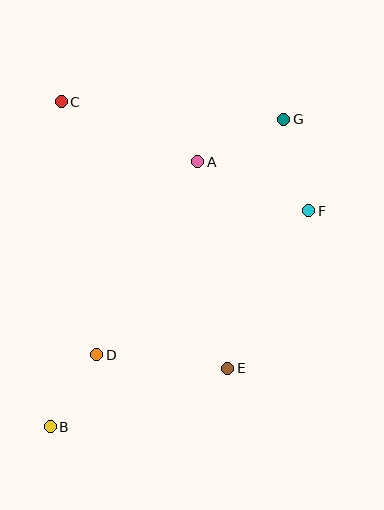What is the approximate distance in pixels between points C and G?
The distance between C and G is approximately 223 pixels.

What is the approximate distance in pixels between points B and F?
The distance between B and F is approximately 337 pixels.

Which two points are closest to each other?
Points B and D are closest to each other.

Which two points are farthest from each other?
Points B and G are farthest from each other.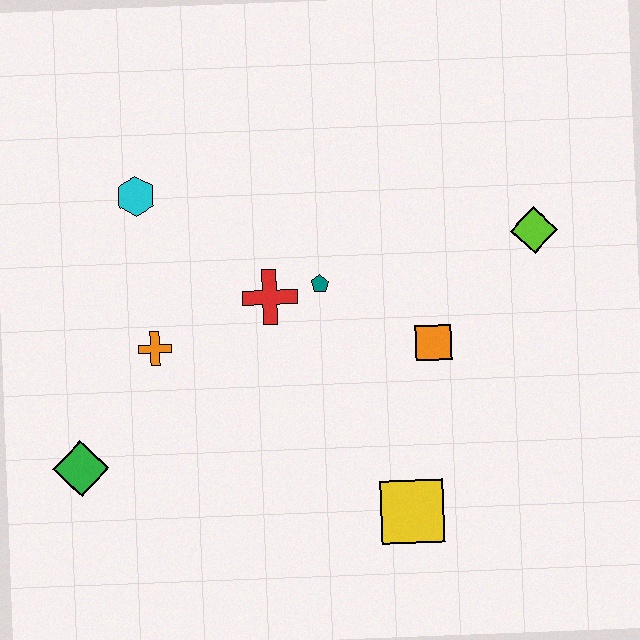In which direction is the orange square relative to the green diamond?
The orange square is to the right of the green diamond.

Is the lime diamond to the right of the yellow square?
Yes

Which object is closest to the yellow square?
The orange square is closest to the yellow square.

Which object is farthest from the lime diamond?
The green diamond is farthest from the lime diamond.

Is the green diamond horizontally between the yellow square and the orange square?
No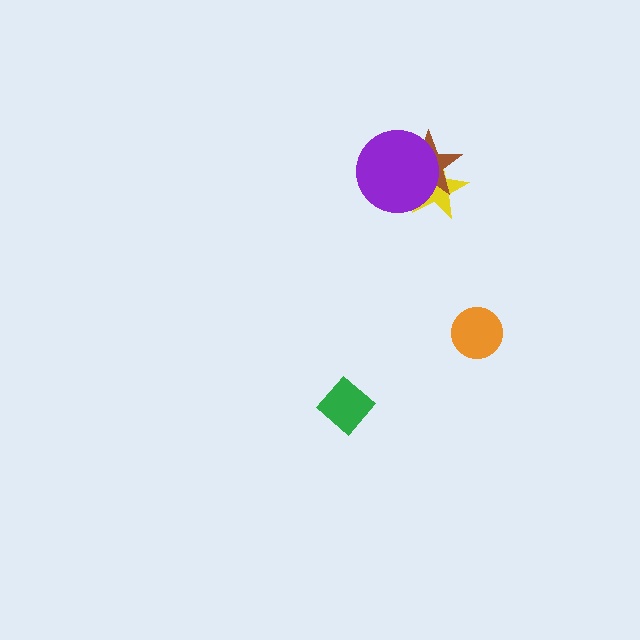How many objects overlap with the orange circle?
0 objects overlap with the orange circle.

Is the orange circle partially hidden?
No, no other shape covers it.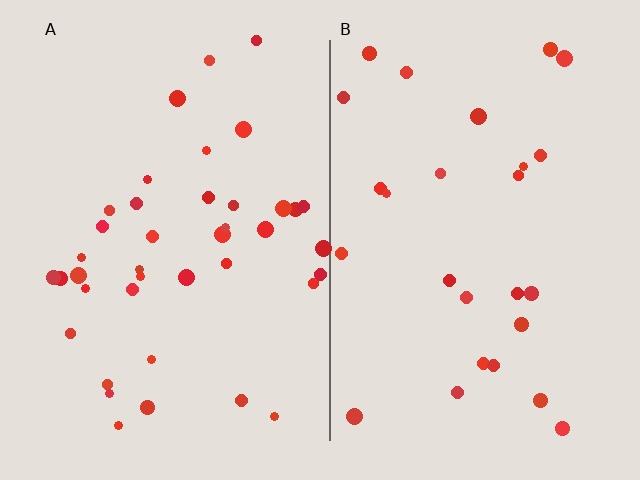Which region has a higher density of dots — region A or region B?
A (the left).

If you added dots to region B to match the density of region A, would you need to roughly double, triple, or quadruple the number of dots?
Approximately double.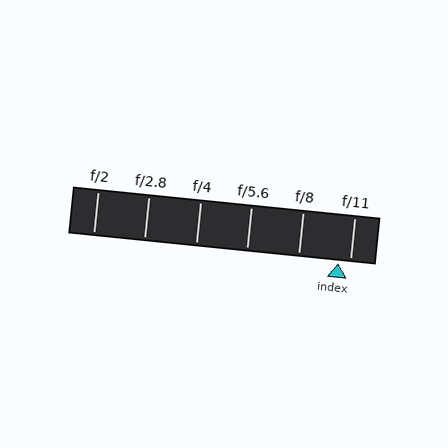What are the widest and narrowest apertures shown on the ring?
The widest aperture shown is f/2 and the narrowest is f/11.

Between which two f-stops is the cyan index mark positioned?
The index mark is between f/8 and f/11.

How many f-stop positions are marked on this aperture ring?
There are 6 f-stop positions marked.